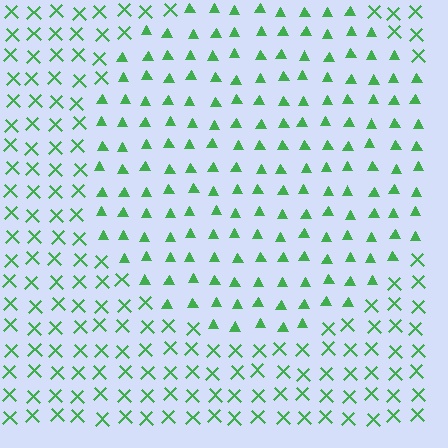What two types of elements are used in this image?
The image uses triangles inside the circle region and X marks outside it.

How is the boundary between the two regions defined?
The boundary is defined by a change in element shape: triangles inside vs. X marks outside. All elements share the same color and spacing.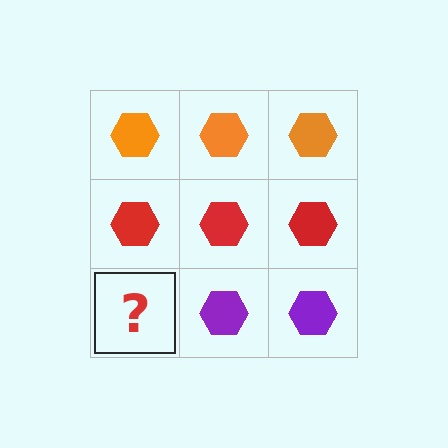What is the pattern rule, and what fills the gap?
The rule is that each row has a consistent color. The gap should be filled with a purple hexagon.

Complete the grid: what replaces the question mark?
The question mark should be replaced with a purple hexagon.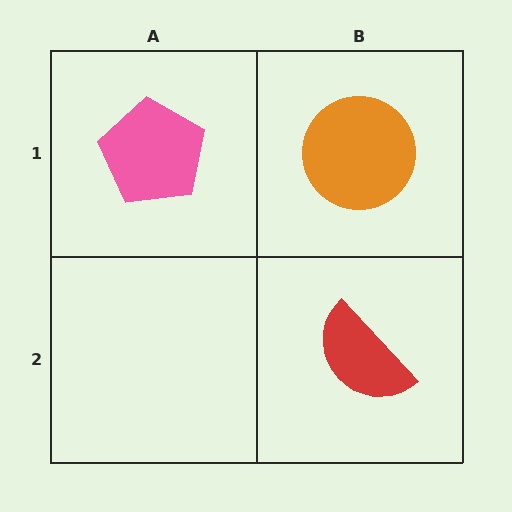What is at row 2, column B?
A red semicircle.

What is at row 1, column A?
A pink pentagon.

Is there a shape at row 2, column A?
No, that cell is empty.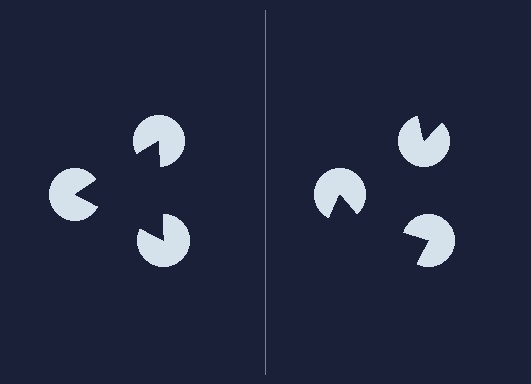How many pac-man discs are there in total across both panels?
6 — 3 on each side.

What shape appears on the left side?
An illusory triangle.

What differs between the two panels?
The pac-man discs are positioned identically on both sides; only the wedge orientations differ. On the left they align to a triangle; on the right they are misaligned.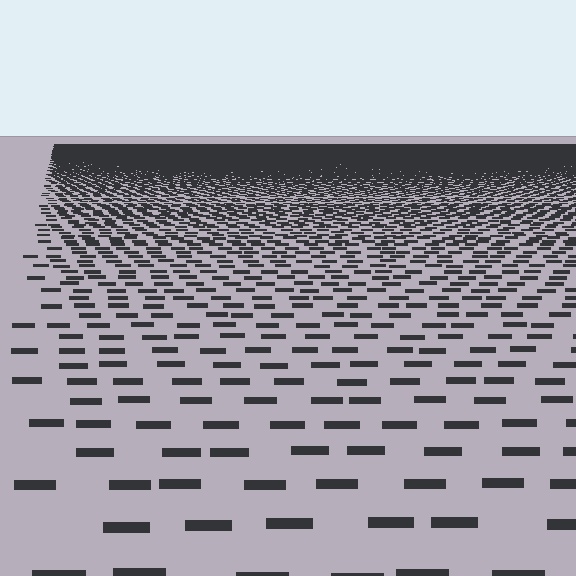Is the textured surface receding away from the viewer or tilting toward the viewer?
The surface is receding away from the viewer. Texture elements get smaller and denser toward the top.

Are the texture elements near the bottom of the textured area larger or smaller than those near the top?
Larger. Near the bottom, elements are closer to the viewer and appear at a bigger on-screen size.